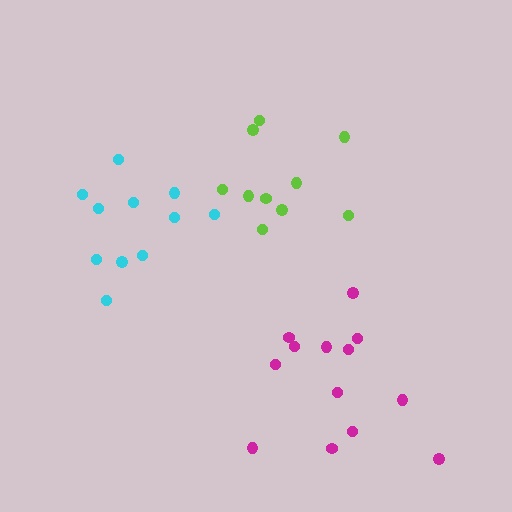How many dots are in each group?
Group 1: 13 dots, Group 2: 10 dots, Group 3: 11 dots (34 total).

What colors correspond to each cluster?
The clusters are colored: magenta, lime, cyan.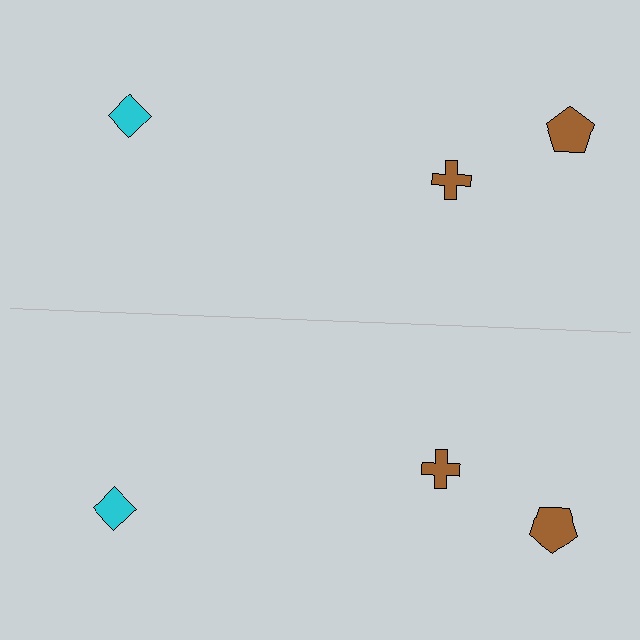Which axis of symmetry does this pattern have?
The pattern has a horizontal axis of symmetry running through the center of the image.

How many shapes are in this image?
There are 6 shapes in this image.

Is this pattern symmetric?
Yes, this pattern has bilateral (reflection) symmetry.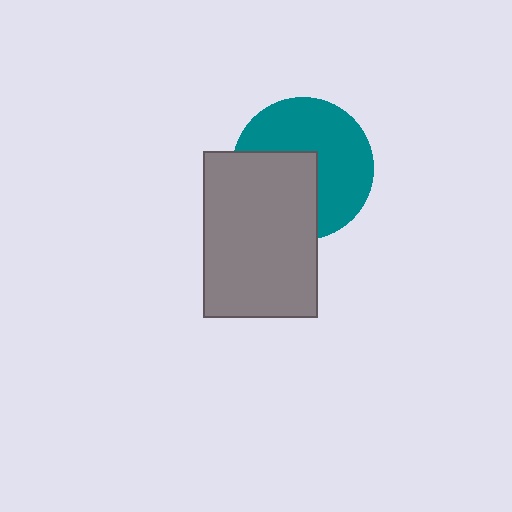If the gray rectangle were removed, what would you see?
You would see the complete teal circle.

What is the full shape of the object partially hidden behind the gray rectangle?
The partially hidden object is a teal circle.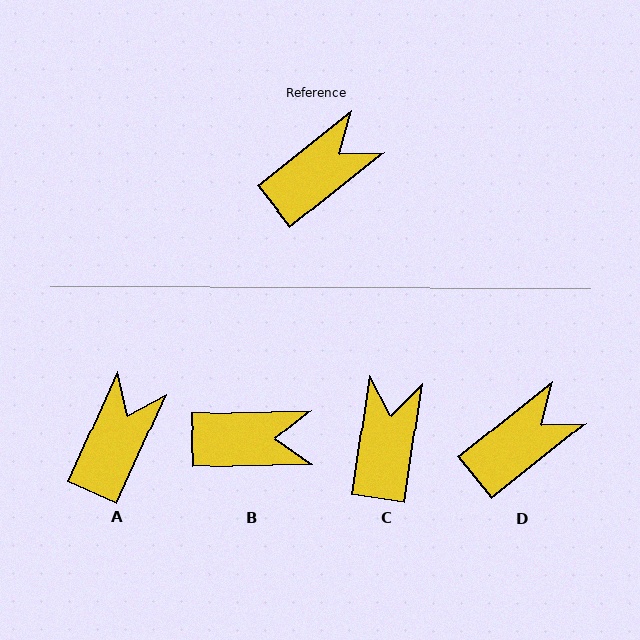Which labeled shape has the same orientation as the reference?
D.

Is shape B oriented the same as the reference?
No, it is off by about 37 degrees.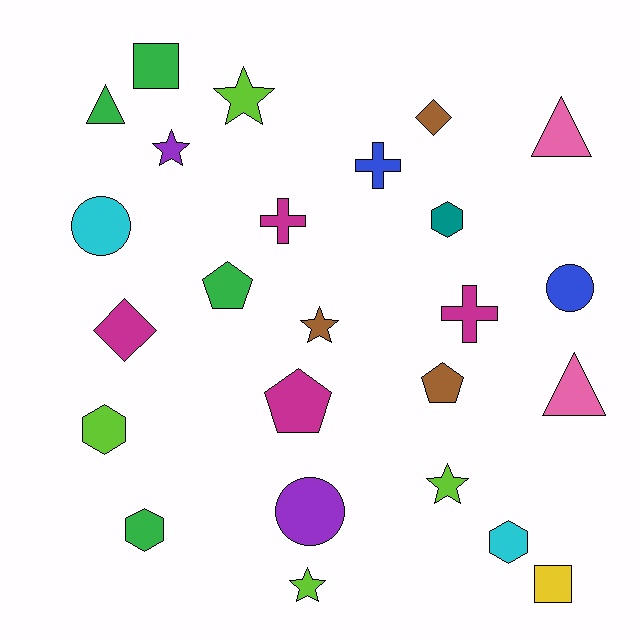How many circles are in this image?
There are 3 circles.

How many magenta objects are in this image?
There are 4 magenta objects.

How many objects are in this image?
There are 25 objects.